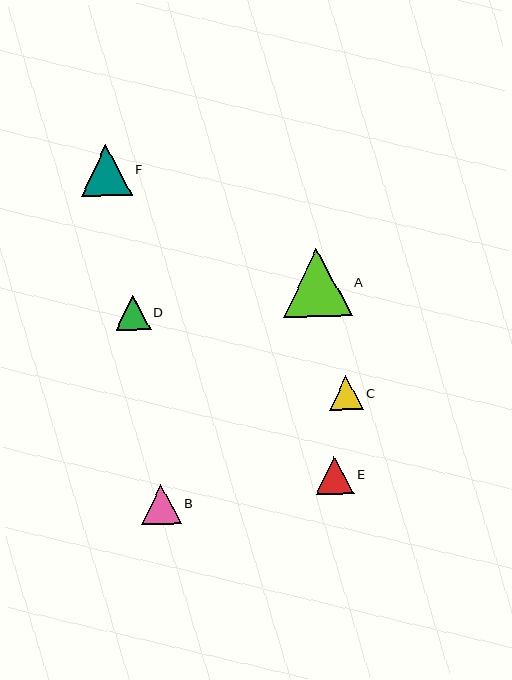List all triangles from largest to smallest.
From largest to smallest: A, F, B, E, D, C.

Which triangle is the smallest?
Triangle C is the smallest with a size of approximately 34 pixels.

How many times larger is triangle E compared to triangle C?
Triangle E is approximately 1.1 times the size of triangle C.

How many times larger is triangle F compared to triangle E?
Triangle F is approximately 1.3 times the size of triangle E.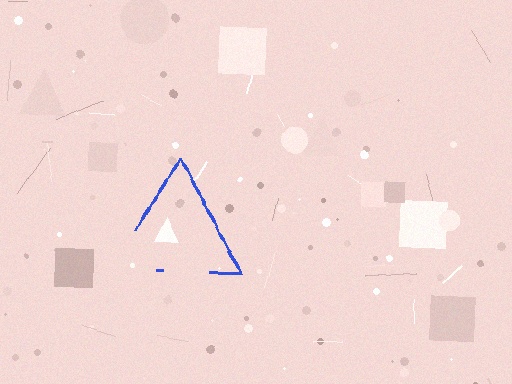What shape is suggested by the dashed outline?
The dashed outline suggests a triangle.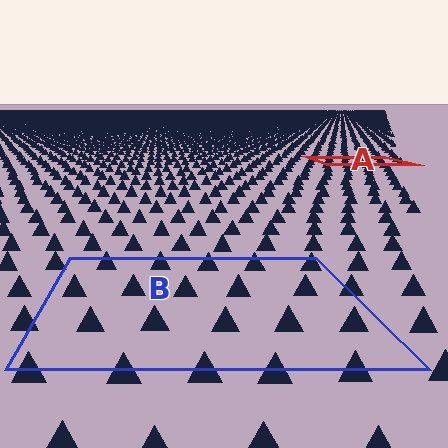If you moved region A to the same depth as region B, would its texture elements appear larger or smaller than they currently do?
They would appear larger. At a closer depth, the same texture elements are projected at a bigger on-screen size.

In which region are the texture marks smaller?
The texture marks are smaller in region A, because it is farther away.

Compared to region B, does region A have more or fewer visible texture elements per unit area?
Region A has more texture elements per unit area — they are packed more densely because it is farther away.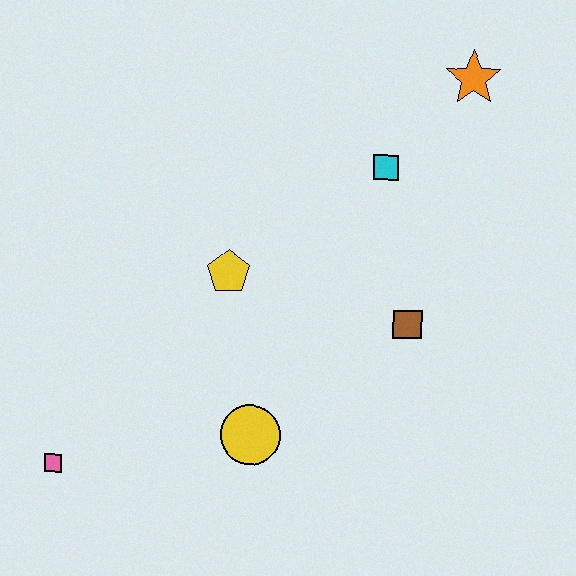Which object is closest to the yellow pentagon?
The yellow circle is closest to the yellow pentagon.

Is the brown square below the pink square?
No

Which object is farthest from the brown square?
The pink square is farthest from the brown square.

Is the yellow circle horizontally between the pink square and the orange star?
Yes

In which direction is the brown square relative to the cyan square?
The brown square is below the cyan square.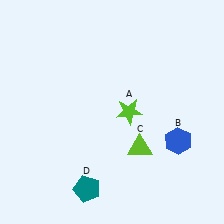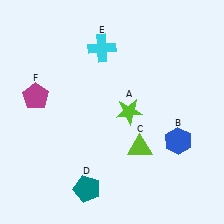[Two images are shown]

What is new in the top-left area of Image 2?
A cyan cross (E) was added in the top-left area of Image 2.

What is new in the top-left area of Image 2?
A magenta pentagon (F) was added in the top-left area of Image 2.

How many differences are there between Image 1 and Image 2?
There are 2 differences between the two images.